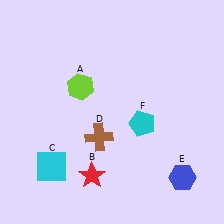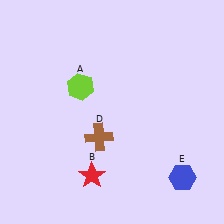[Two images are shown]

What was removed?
The cyan square (C), the cyan pentagon (F) were removed in Image 2.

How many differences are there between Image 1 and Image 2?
There are 2 differences between the two images.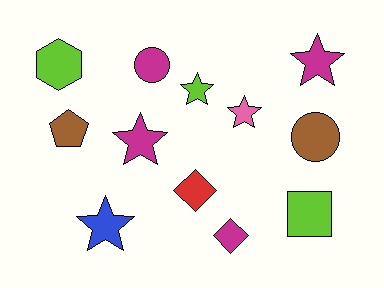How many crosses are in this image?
There are no crosses.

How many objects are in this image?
There are 12 objects.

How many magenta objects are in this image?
There are 4 magenta objects.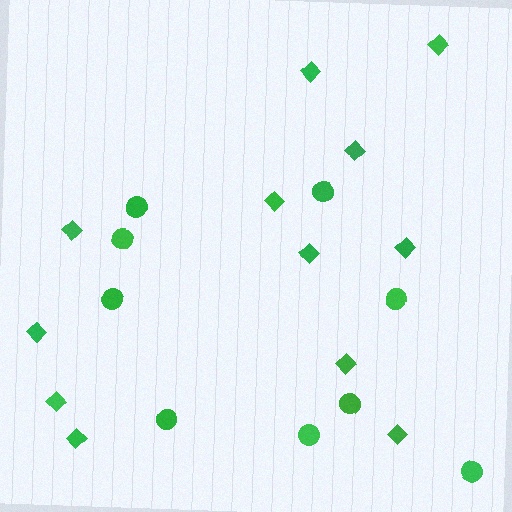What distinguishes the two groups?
There are 2 groups: one group of diamonds (12) and one group of circles (9).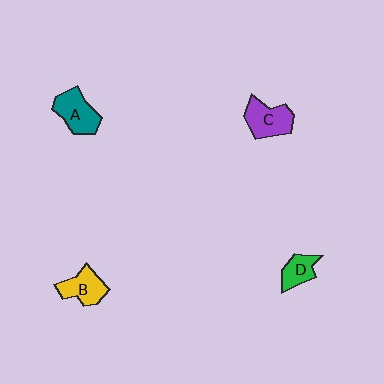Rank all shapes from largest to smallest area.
From largest to smallest: C (purple), A (teal), B (yellow), D (green).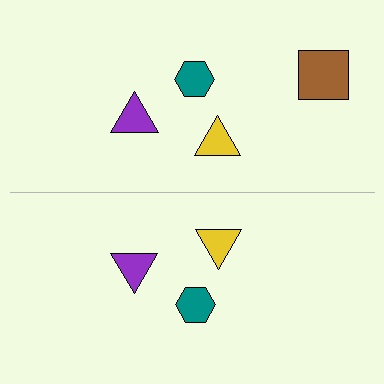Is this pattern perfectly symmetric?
No, the pattern is not perfectly symmetric. A brown square is missing from the bottom side.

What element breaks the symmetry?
A brown square is missing from the bottom side.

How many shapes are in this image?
There are 7 shapes in this image.